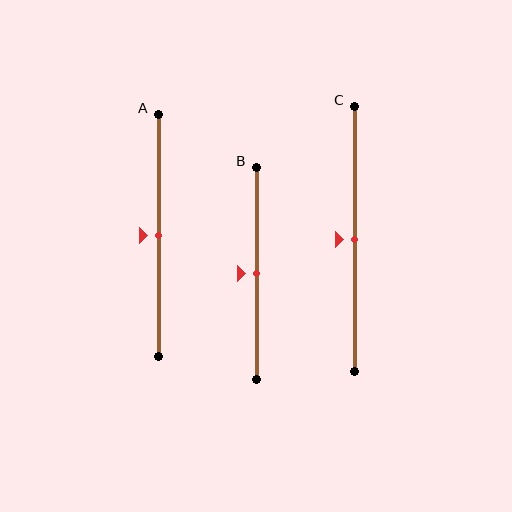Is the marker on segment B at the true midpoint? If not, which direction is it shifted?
Yes, the marker on segment B is at the true midpoint.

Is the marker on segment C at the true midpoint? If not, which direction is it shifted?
Yes, the marker on segment C is at the true midpoint.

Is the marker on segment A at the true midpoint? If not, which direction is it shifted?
Yes, the marker on segment A is at the true midpoint.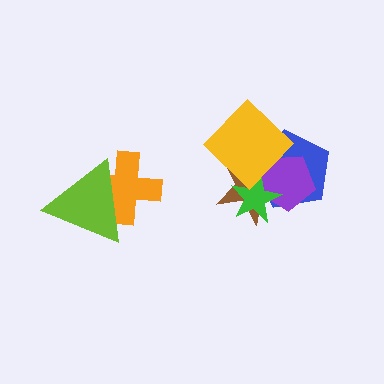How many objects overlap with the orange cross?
1 object overlaps with the orange cross.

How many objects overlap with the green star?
4 objects overlap with the green star.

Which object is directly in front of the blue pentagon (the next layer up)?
The purple pentagon is directly in front of the blue pentagon.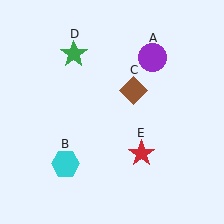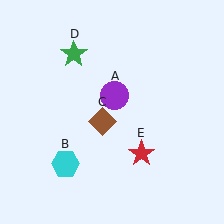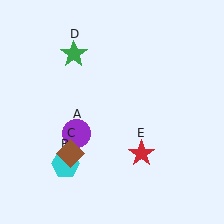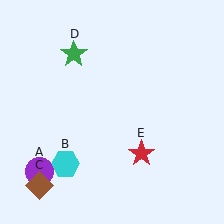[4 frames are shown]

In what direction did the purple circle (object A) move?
The purple circle (object A) moved down and to the left.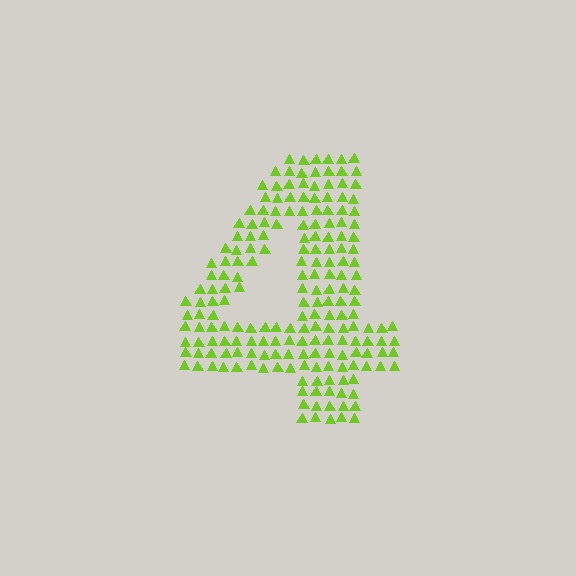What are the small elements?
The small elements are triangles.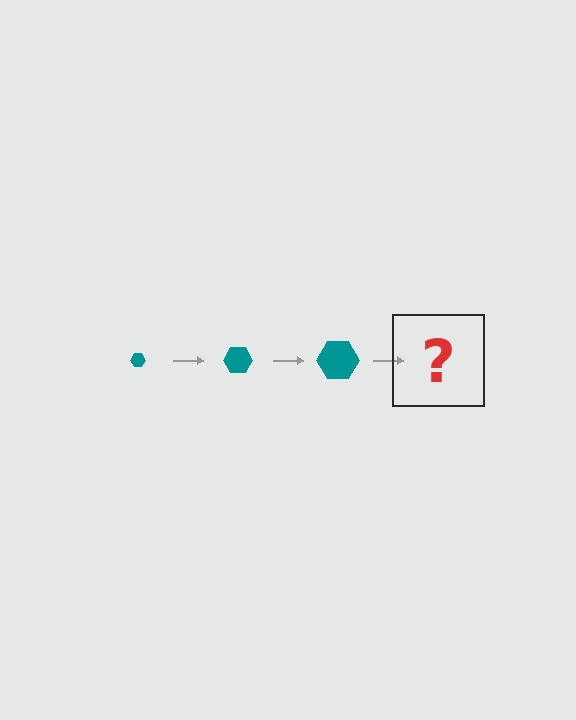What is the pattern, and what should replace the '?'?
The pattern is that the hexagon gets progressively larger each step. The '?' should be a teal hexagon, larger than the previous one.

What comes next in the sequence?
The next element should be a teal hexagon, larger than the previous one.